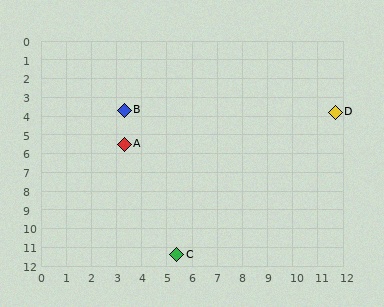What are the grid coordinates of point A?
Point A is at approximately (3.3, 5.5).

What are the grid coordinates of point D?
Point D is at approximately (11.7, 3.8).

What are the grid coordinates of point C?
Point C is at approximately (5.4, 11.4).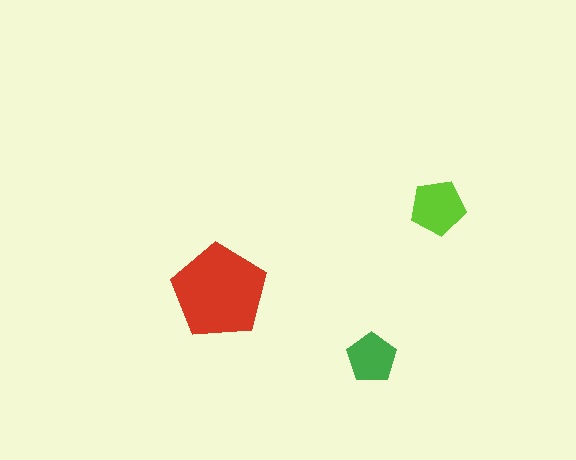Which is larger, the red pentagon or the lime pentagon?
The red one.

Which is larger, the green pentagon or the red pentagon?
The red one.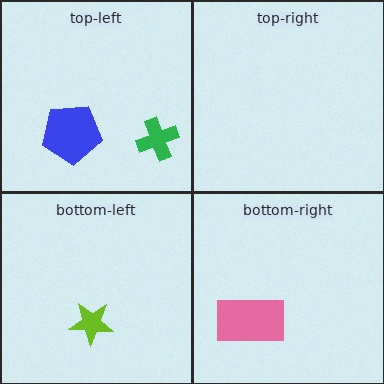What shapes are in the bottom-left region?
The lime star.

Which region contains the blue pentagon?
The top-left region.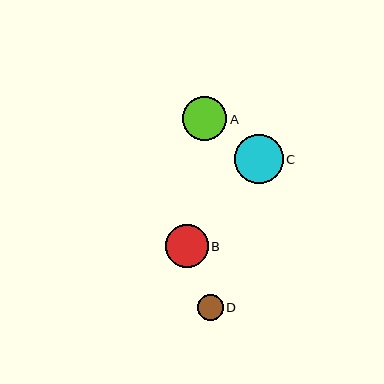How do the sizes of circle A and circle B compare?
Circle A and circle B are approximately the same size.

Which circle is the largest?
Circle C is the largest with a size of approximately 49 pixels.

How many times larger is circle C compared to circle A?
Circle C is approximately 1.1 times the size of circle A.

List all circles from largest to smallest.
From largest to smallest: C, A, B, D.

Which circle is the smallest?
Circle D is the smallest with a size of approximately 26 pixels.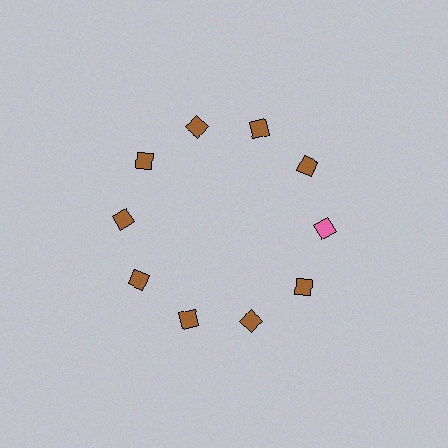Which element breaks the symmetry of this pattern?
The pink square at roughly the 3 o'clock position breaks the symmetry. All other shapes are brown squares.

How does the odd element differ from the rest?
It has a different color: pink instead of brown.